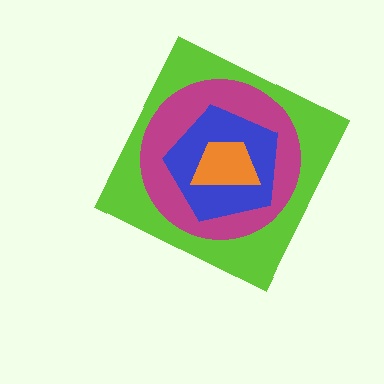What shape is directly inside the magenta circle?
The blue pentagon.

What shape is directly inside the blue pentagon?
The orange trapezoid.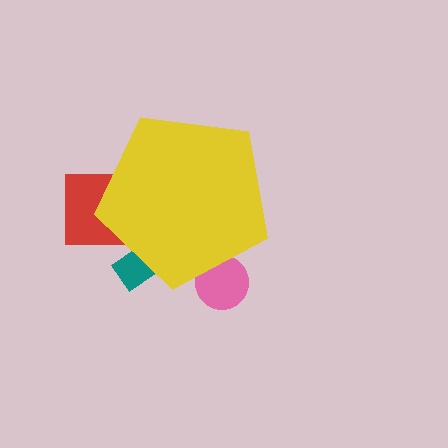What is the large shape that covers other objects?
A yellow pentagon.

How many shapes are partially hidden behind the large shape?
4 shapes are partially hidden.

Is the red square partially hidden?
Yes, the red square is partially hidden behind the yellow pentagon.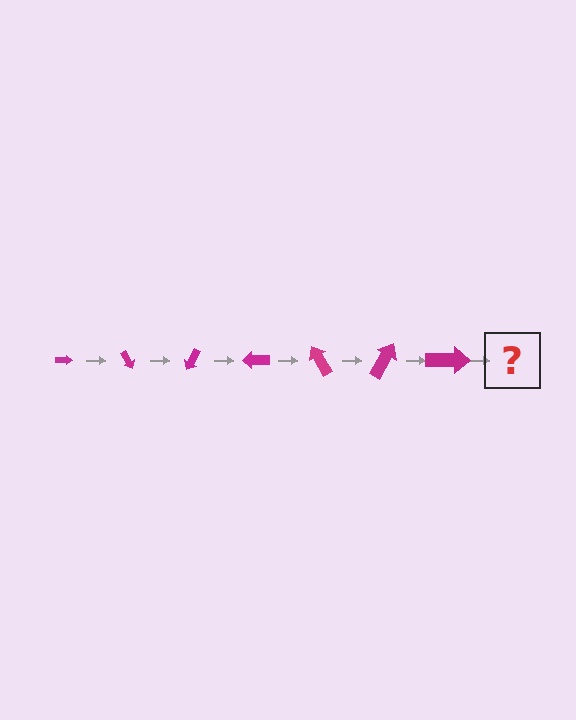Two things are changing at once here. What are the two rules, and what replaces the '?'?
The two rules are that the arrow grows larger each step and it rotates 60 degrees each step. The '?' should be an arrow, larger than the previous one and rotated 420 degrees from the start.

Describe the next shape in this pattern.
It should be an arrow, larger than the previous one and rotated 420 degrees from the start.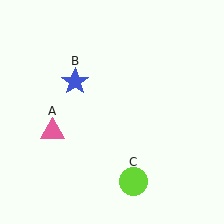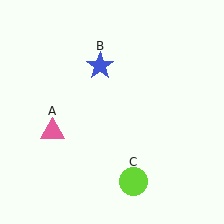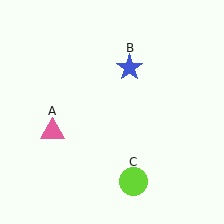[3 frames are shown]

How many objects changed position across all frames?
1 object changed position: blue star (object B).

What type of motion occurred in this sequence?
The blue star (object B) rotated clockwise around the center of the scene.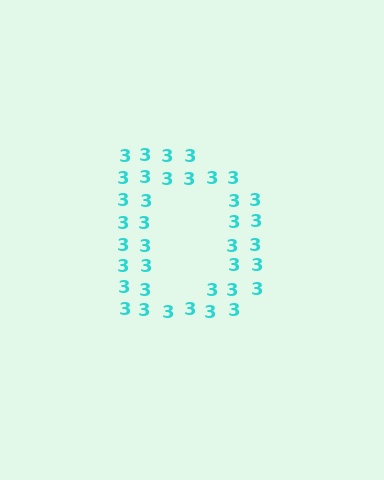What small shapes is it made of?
It is made of small digit 3's.